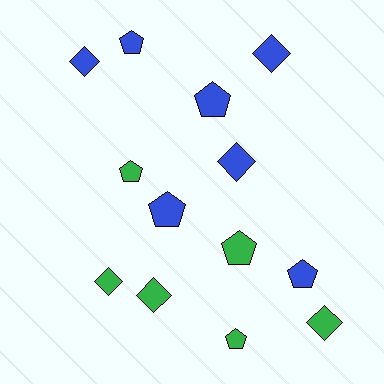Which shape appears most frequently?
Pentagon, with 7 objects.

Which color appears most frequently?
Blue, with 7 objects.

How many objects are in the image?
There are 13 objects.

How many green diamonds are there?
There are 3 green diamonds.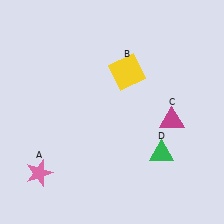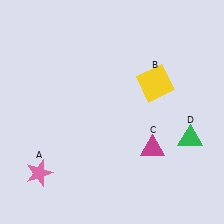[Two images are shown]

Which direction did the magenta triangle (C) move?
The magenta triangle (C) moved down.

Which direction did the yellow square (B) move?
The yellow square (B) moved right.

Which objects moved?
The objects that moved are: the yellow square (B), the magenta triangle (C), the green triangle (D).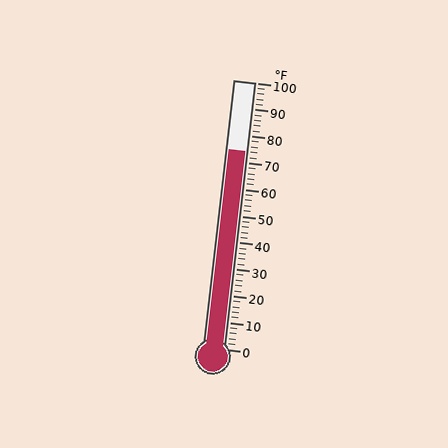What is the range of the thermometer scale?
The thermometer scale ranges from 0°F to 100°F.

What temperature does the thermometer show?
The thermometer shows approximately 74°F.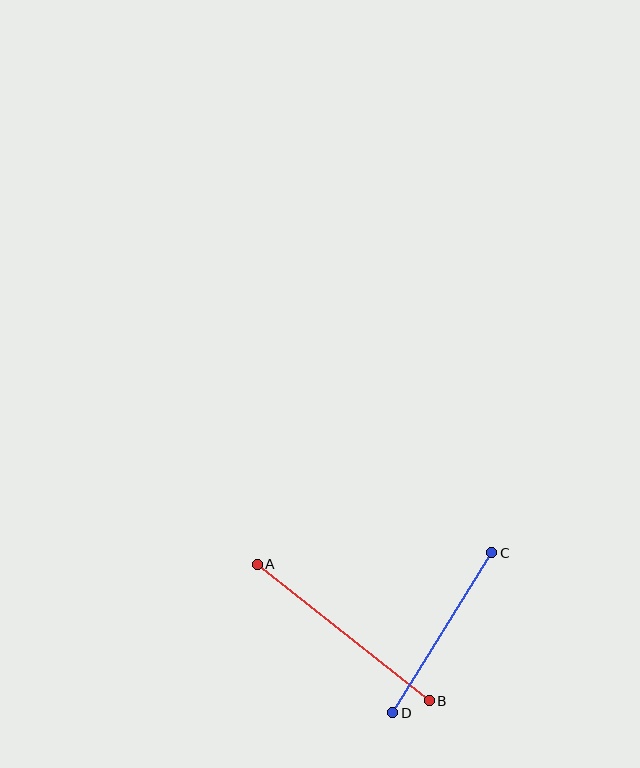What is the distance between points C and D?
The distance is approximately 188 pixels.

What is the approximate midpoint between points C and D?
The midpoint is at approximately (442, 633) pixels.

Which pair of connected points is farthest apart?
Points A and B are farthest apart.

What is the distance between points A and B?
The distance is approximately 220 pixels.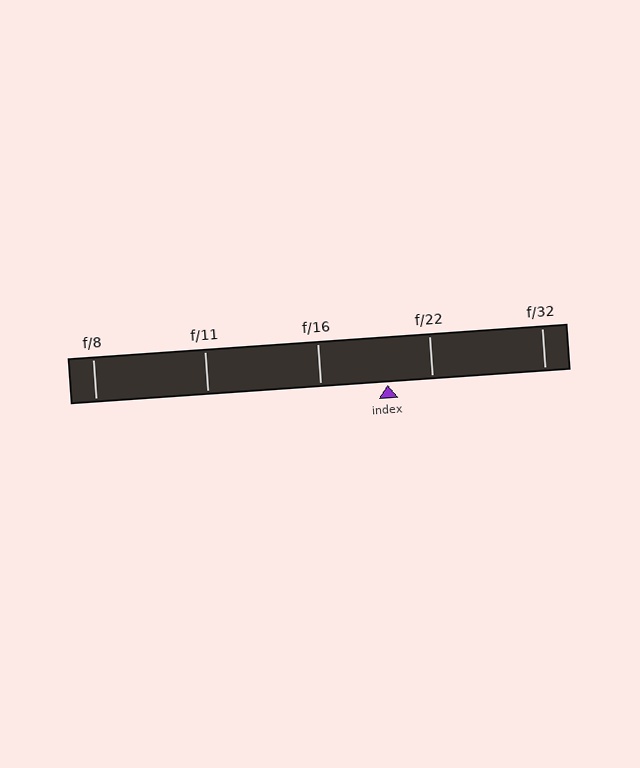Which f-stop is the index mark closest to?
The index mark is closest to f/22.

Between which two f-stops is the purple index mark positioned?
The index mark is between f/16 and f/22.